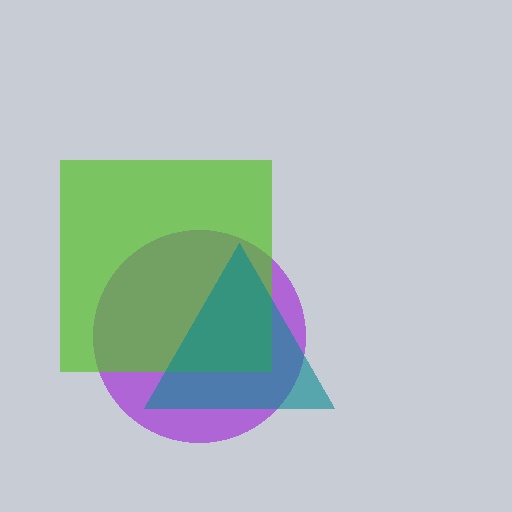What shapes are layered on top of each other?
The layered shapes are: a purple circle, a lime square, a teal triangle.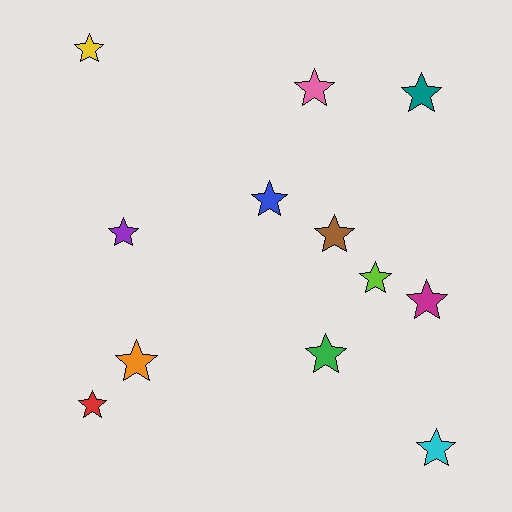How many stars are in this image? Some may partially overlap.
There are 12 stars.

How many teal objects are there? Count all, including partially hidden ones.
There is 1 teal object.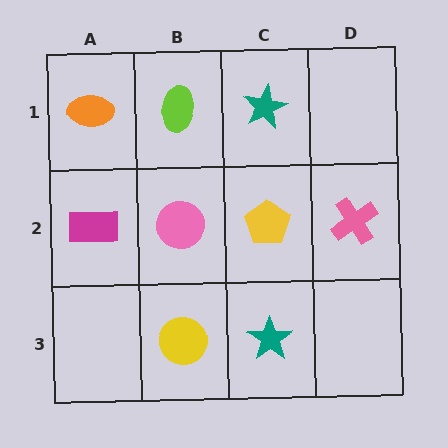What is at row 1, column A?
An orange ellipse.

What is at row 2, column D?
A pink cross.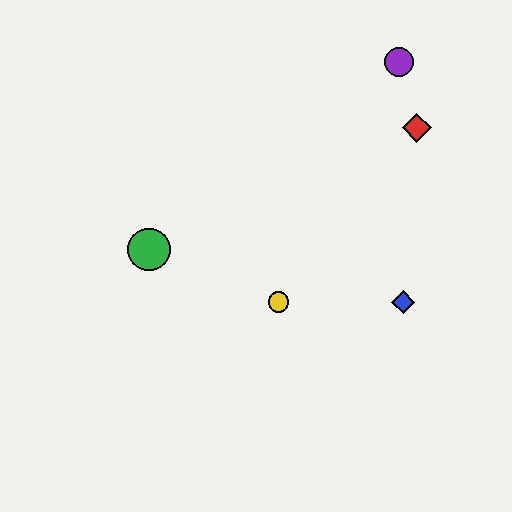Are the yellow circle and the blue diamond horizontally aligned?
Yes, both are at y≈302.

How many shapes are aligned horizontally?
2 shapes (the blue diamond, the yellow circle) are aligned horizontally.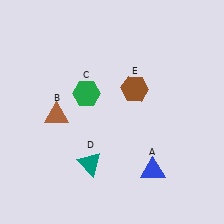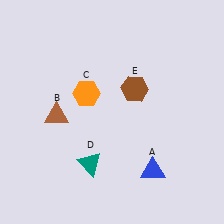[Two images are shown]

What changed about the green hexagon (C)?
In Image 1, C is green. In Image 2, it changed to orange.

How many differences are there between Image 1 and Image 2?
There is 1 difference between the two images.